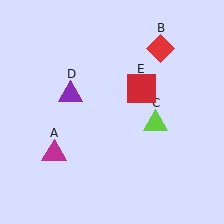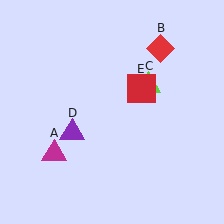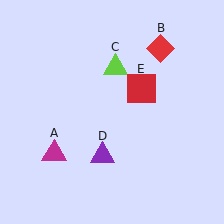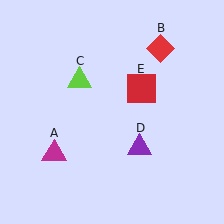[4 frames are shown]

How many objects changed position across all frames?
2 objects changed position: lime triangle (object C), purple triangle (object D).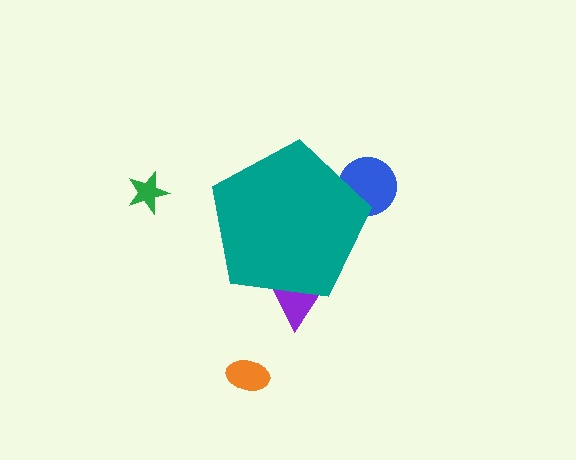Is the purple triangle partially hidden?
Yes, the purple triangle is partially hidden behind the teal pentagon.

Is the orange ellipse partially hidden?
No, the orange ellipse is fully visible.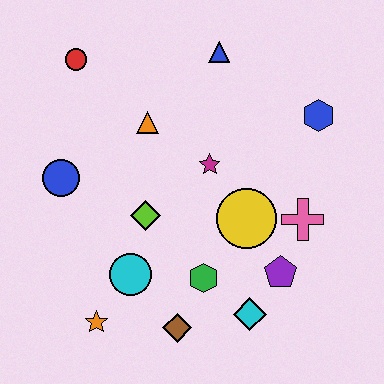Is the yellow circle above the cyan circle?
Yes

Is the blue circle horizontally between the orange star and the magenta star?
No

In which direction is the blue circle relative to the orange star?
The blue circle is above the orange star.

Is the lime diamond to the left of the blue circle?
No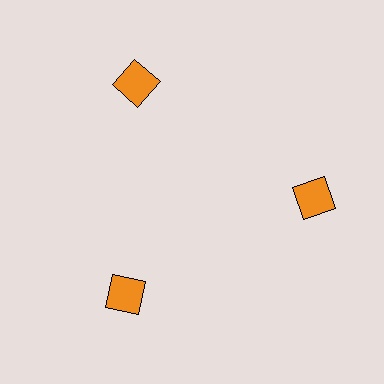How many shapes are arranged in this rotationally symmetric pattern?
There are 3 shapes, arranged in 3 groups of 1.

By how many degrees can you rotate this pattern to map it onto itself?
The pattern maps onto itself every 120 degrees of rotation.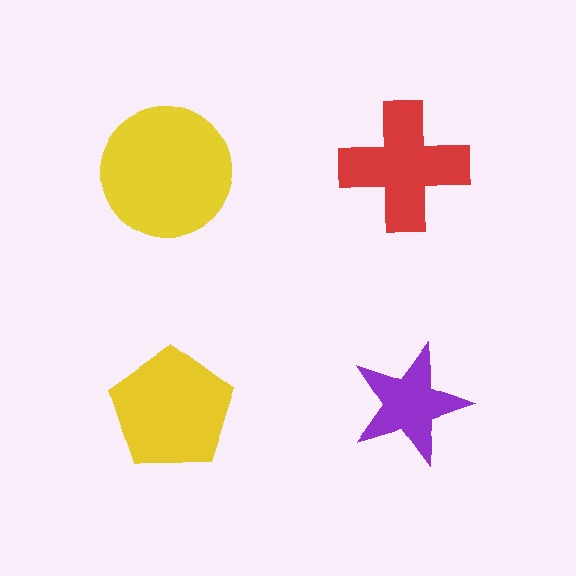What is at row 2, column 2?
A purple star.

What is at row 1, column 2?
A red cross.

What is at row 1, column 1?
A yellow circle.